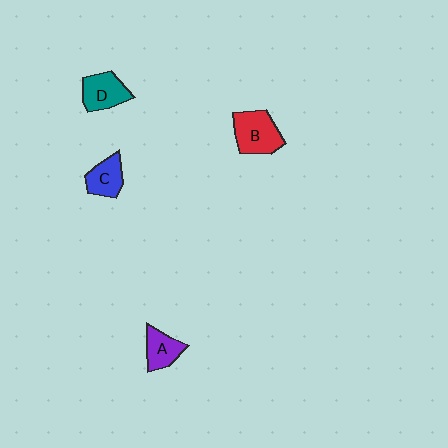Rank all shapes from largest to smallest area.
From largest to smallest: B (red), D (teal), C (blue), A (purple).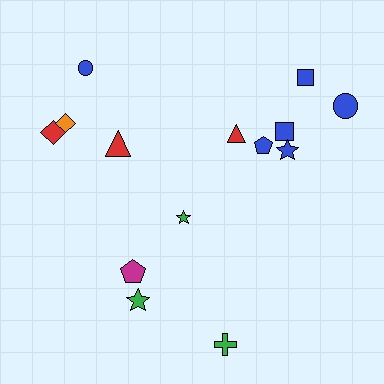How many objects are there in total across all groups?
There are 14 objects.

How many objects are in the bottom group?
There are 4 objects.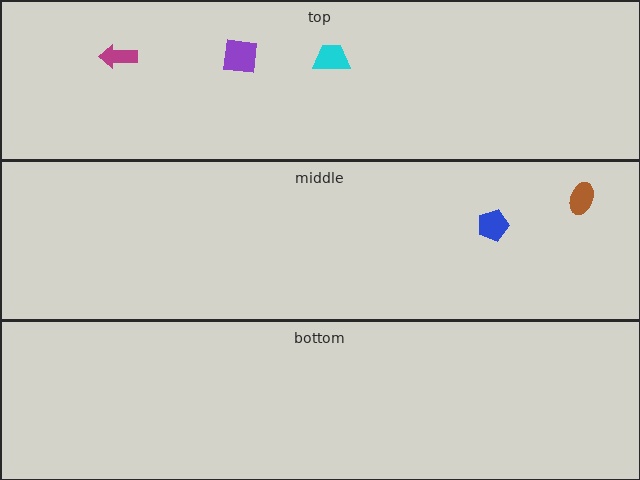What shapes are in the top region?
The cyan trapezoid, the purple square, the magenta arrow.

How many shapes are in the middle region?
2.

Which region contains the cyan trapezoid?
The top region.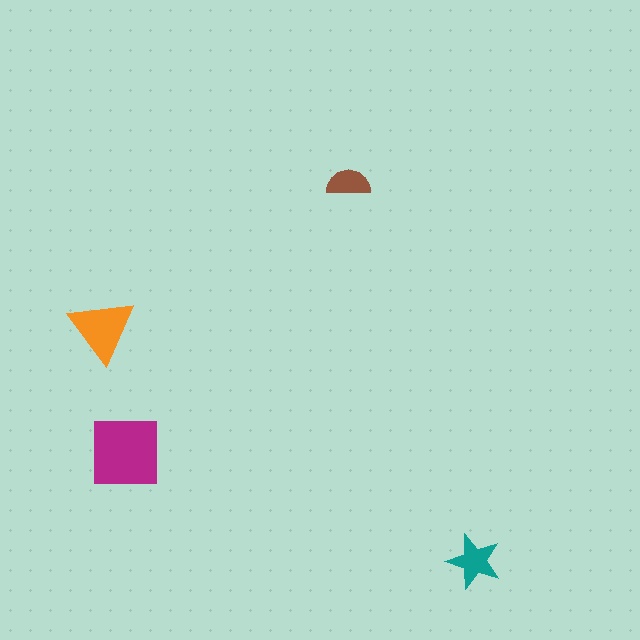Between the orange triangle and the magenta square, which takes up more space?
The magenta square.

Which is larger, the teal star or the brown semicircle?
The teal star.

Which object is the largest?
The magenta square.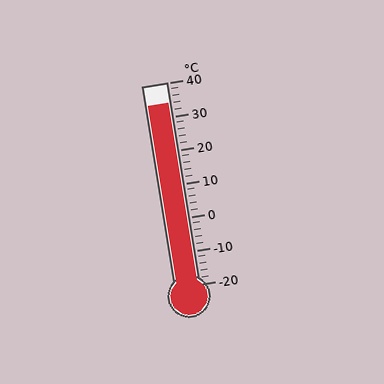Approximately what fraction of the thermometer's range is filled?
The thermometer is filled to approximately 90% of its range.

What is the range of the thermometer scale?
The thermometer scale ranges from -20°C to 40°C.